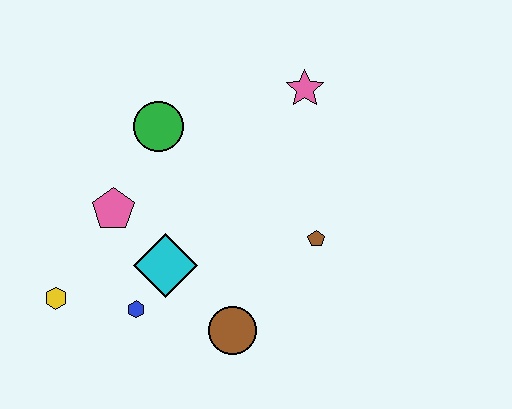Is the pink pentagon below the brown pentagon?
No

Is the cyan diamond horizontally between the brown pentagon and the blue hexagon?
Yes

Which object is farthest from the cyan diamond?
The pink star is farthest from the cyan diamond.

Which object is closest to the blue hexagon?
The cyan diamond is closest to the blue hexagon.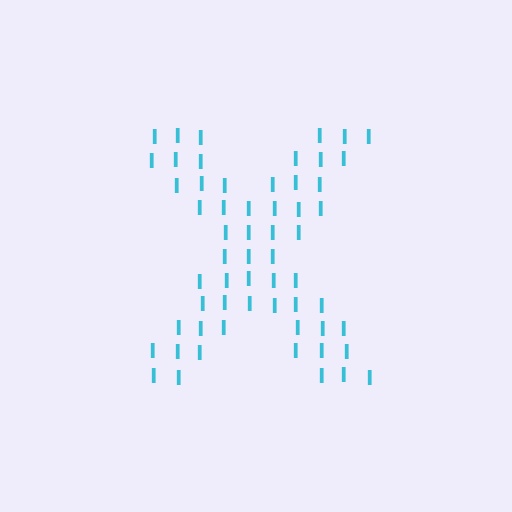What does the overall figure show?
The overall figure shows the letter X.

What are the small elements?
The small elements are letter I's.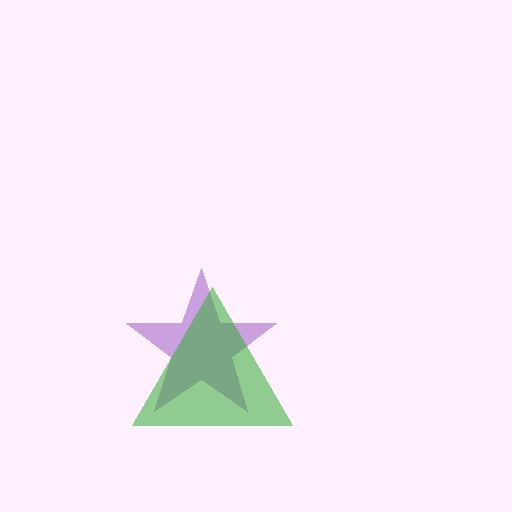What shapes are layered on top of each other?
The layered shapes are: a purple star, a green triangle.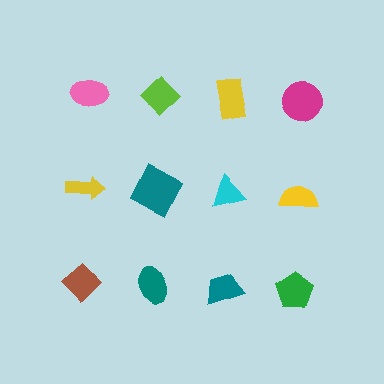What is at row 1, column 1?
A pink ellipse.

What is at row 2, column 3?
A cyan triangle.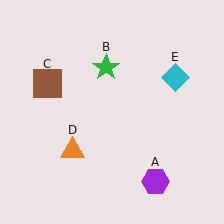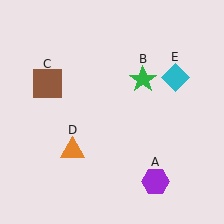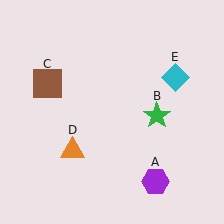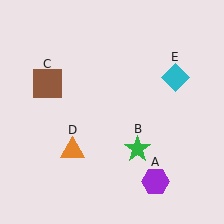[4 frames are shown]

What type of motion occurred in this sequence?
The green star (object B) rotated clockwise around the center of the scene.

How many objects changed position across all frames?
1 object changed position: green star (object B).